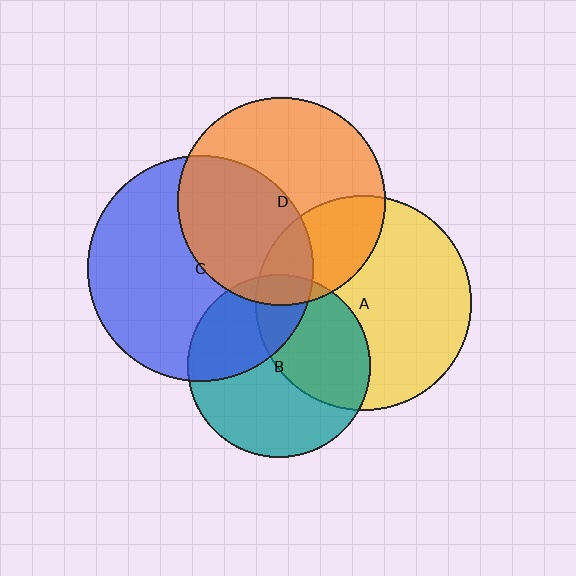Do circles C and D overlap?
Yes.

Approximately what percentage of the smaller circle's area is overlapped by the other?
Approximately 45%.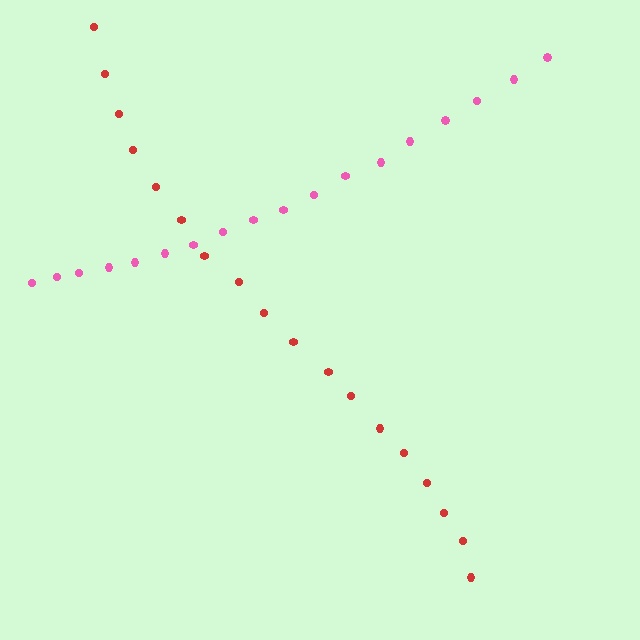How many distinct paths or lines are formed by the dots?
There are 2 distinct paths.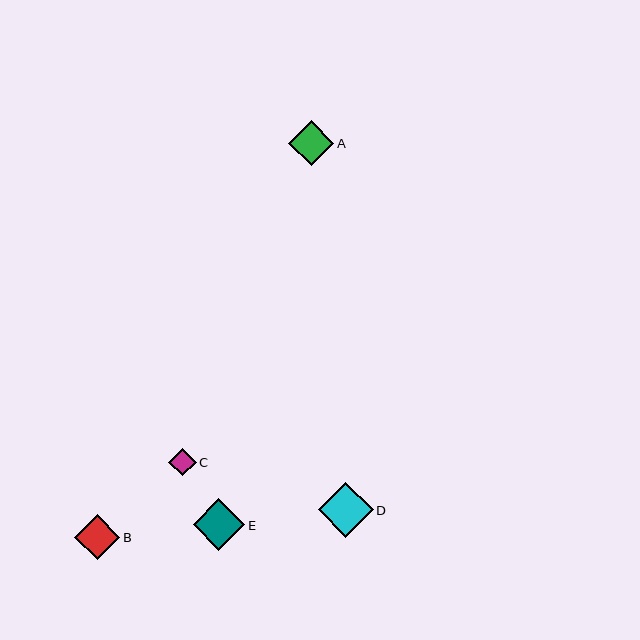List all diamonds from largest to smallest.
From largest to smallest: D, E, A, B, C.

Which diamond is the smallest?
Diamond C is the smallest with a size of approximately 28 pixels.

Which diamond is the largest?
Diamond D is the largest with a size of approximately 55 pixels.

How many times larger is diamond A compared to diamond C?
Diamond A is approximately 1.6 times the size of diamond C.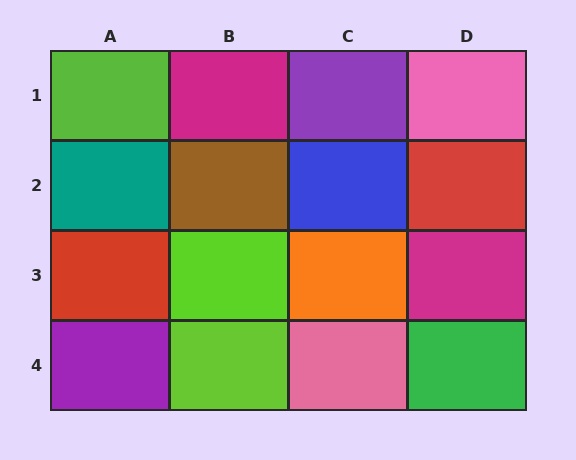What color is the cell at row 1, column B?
Magenta.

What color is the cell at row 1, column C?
Purple.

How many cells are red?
2 cells are red.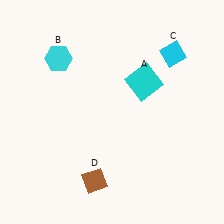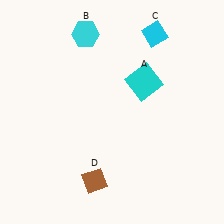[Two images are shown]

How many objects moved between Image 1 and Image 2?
2 objects moved between the two images.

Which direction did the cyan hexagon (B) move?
The cyan hexagon (B) moved right.